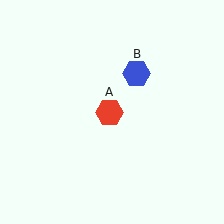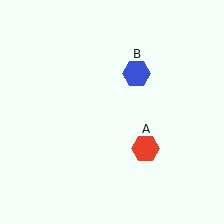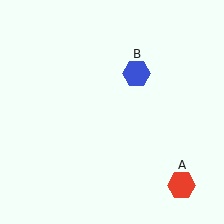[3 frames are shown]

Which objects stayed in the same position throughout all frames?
Blue hexagon (object B) remained stationary.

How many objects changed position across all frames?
1 object changed position: red hexagon (object A).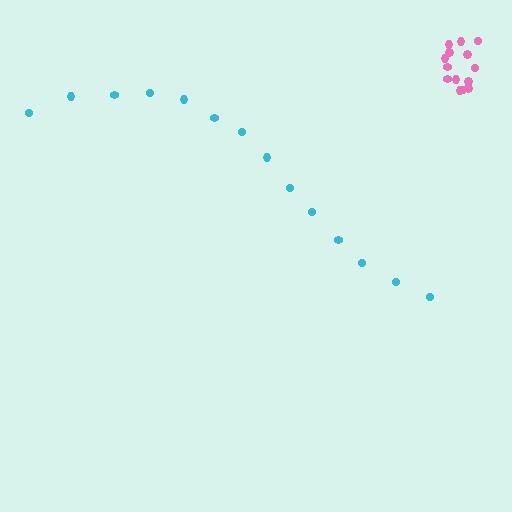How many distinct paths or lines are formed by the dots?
There are 2 distinct paths.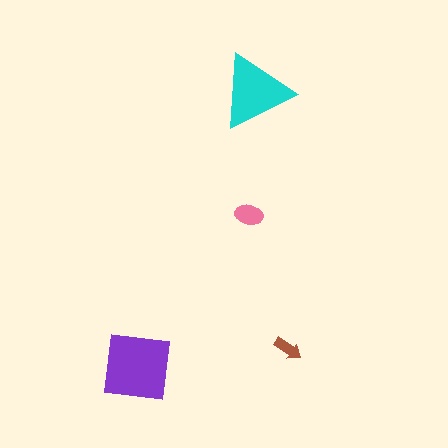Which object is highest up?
The cyan triangle is topmost.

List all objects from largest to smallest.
The purple square, the cyan triangle, the pink ellipse, the brown arrow.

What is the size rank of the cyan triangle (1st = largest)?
2nd.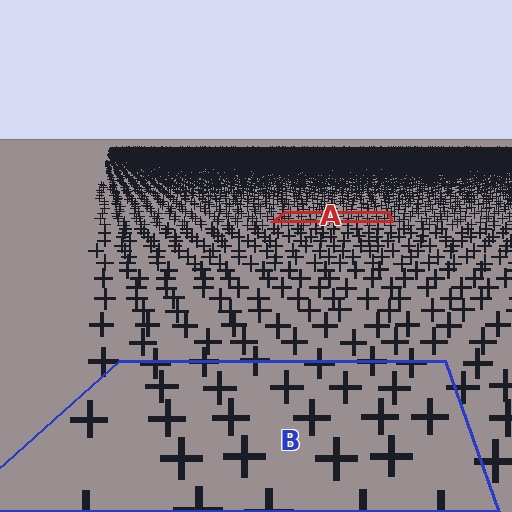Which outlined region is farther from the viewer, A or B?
Region A is farther from the viewer — the texture elements inside it appear smaller and more densely packed.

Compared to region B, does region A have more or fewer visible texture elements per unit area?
Region A has more texture elements per unit area — they are packed more densely because it is farther away.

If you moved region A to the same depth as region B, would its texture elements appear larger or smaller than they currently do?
They would appear larger. At a closer depth, the same texture elements are projected at a bigger on-screen size.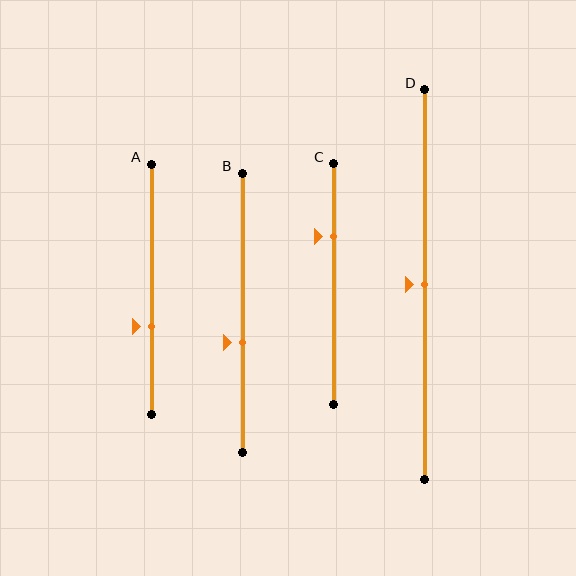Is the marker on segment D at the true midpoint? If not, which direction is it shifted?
Yes, the marker on segment D is at the true midpoint.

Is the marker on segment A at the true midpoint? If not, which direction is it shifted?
No, the marker on segment A is shifted downward by about 15% of the segment length.